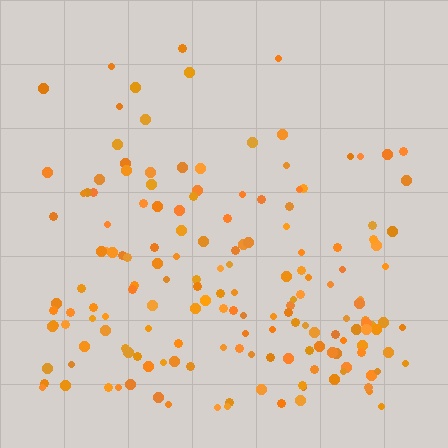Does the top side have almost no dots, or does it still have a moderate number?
Still a moderate number, just noticeably fewer than the bottom.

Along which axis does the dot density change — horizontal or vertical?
Vertical.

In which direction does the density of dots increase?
From top to bottom, with the bottom side densest.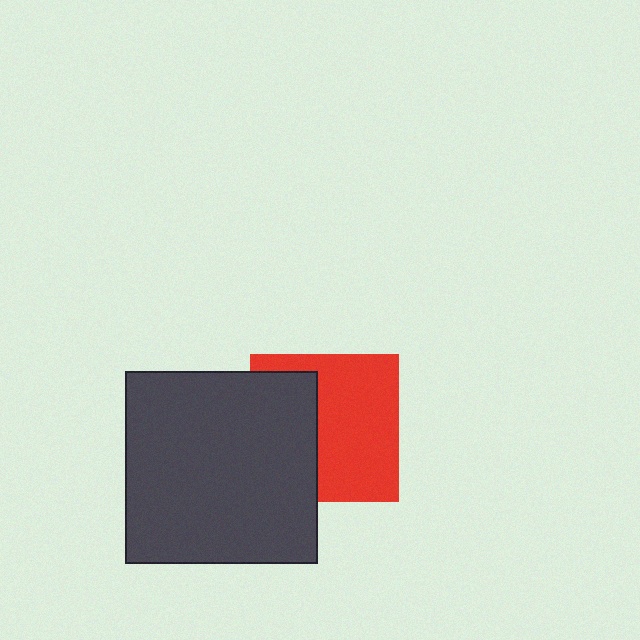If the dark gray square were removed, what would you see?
You would see the complete red square.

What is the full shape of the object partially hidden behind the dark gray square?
The partially hidden object is a red square.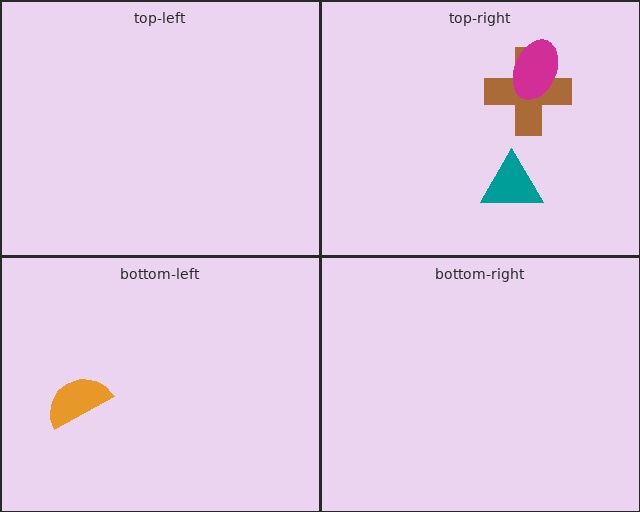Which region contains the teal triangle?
The top-right region.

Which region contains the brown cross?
The top-right region.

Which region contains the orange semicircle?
The bottom-left region.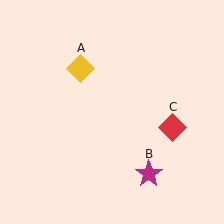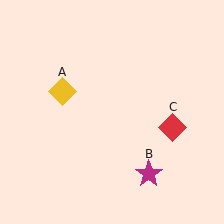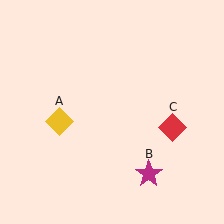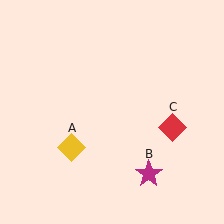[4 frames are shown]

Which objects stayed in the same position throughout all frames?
Magenta star (object B) and red diamond (object C) remained stationary.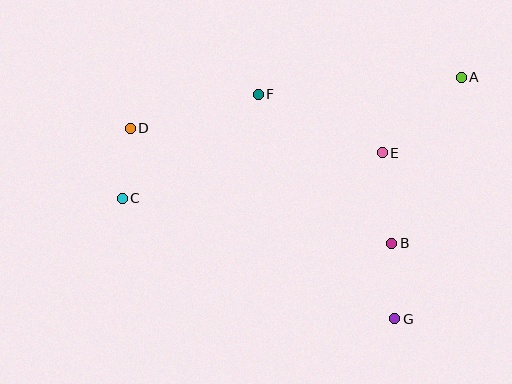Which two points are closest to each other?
Points C and D are closest to each other.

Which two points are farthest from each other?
Points A and C are farthest from each other.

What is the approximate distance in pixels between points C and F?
The distance between C and F is approximately 171 pixels.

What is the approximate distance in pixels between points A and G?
The distance between A and G is approximately 250 pixels.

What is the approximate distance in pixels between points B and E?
The distance between B and E is approximately 91 pixels.